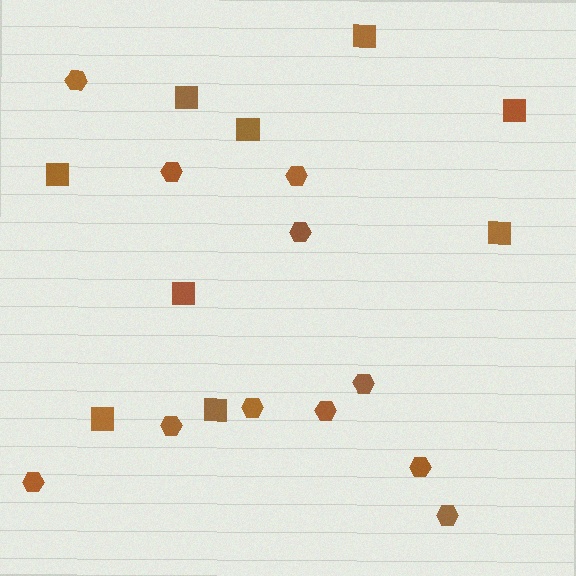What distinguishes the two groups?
There are 2 groups: one group of hexagons (11) and one group of squares (9).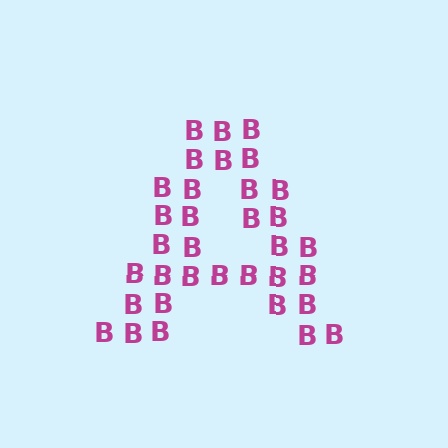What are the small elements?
The small elements are letter B's.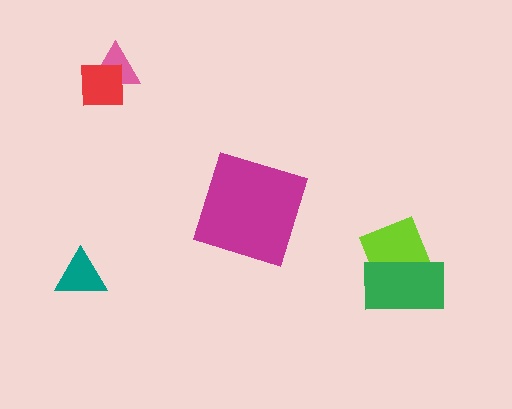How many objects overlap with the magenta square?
0 objects overlap with the magenta square.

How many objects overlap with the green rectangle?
1 object overlaps with the green rectangle.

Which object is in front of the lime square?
The green rectangle is in front of the lime square.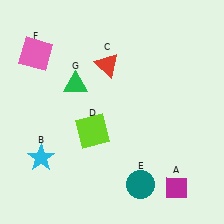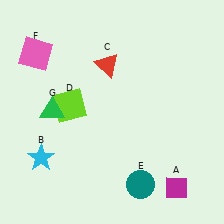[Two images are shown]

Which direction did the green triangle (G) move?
The green triangle (G) moved down.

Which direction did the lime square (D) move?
The lime square (D) moved up.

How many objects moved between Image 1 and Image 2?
2 objects moved between the two images.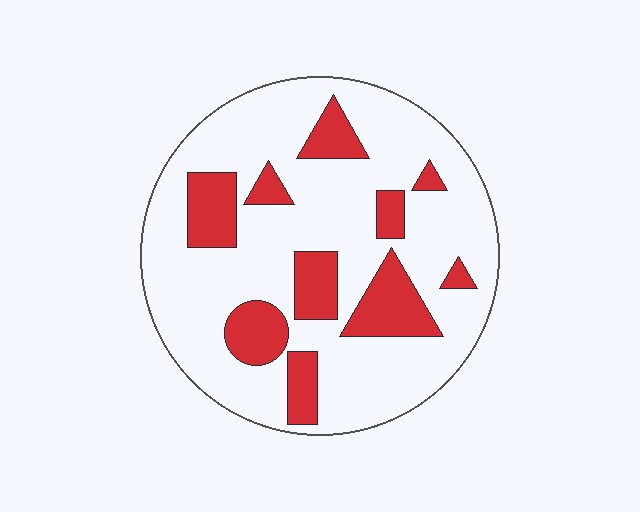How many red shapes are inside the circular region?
10.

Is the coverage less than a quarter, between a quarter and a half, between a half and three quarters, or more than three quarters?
Less than a quarter.